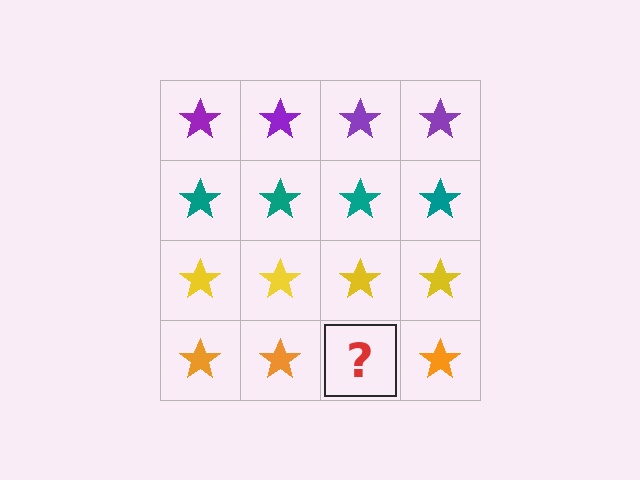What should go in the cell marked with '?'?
The missing cell should contain an orange star.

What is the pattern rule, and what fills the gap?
The rule is that each row has a consistent color. The gap should be filled with an orange star.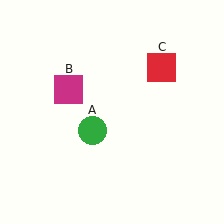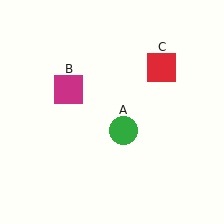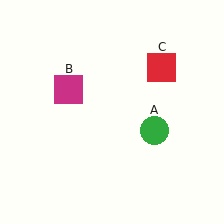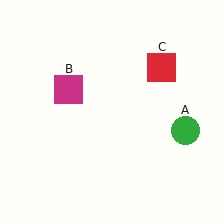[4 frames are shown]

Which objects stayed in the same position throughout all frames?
Magenta square (object B) and red square (object C) remained stationary.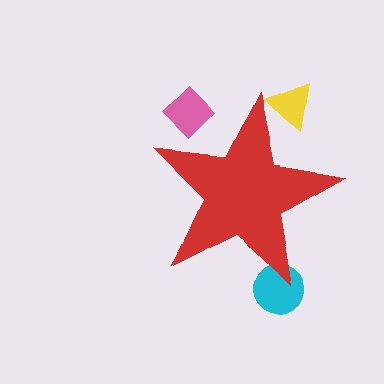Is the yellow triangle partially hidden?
Yes, the yellow triangle is partially hidden behind the red star.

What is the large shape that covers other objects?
A red star.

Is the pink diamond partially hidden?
Yes, the pink diamond is partially hidden behind the red star.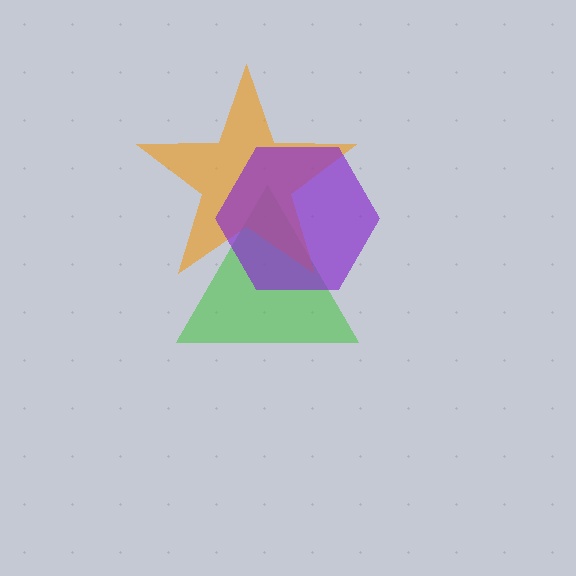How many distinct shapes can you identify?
There are 3 distinct shapes: a green triangle, an orange star, a purple hexagon.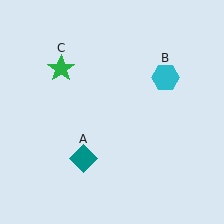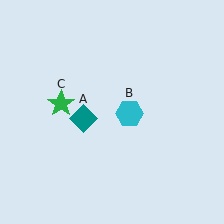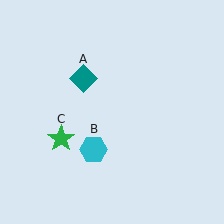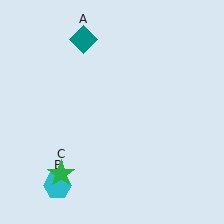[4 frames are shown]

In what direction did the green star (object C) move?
The green star (object C) moved down.